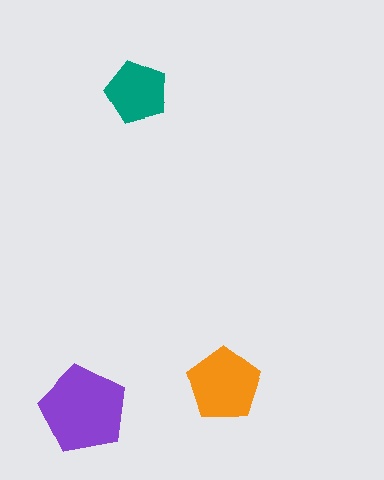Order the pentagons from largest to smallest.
the purple one, the orange one, the teal one.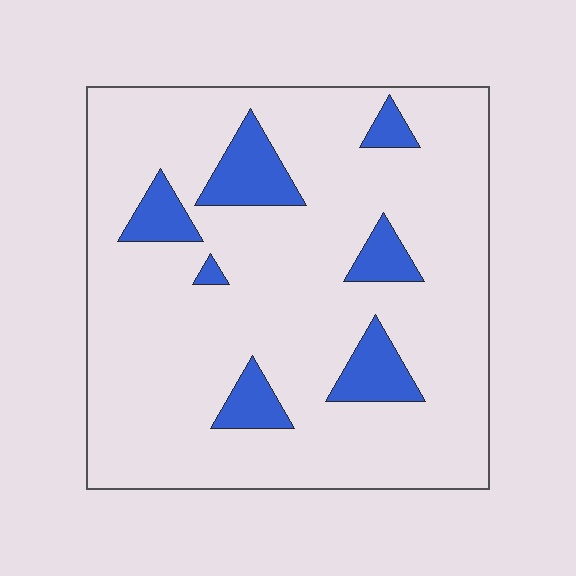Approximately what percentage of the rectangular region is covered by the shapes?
Approximately 15%.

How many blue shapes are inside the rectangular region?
7.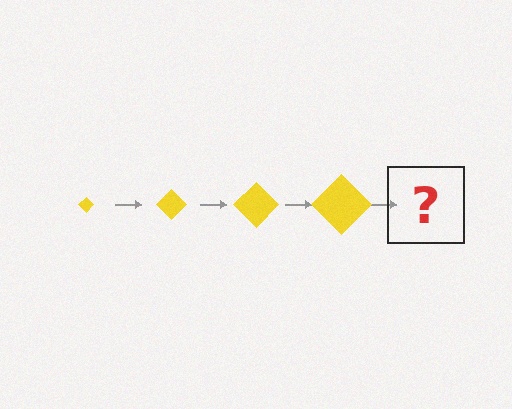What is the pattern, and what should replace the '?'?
The pattern is that the diamond gets progressively larger each step. The '?' should be a yellow diamond, larger than the previous one.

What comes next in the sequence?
The next element should be a yellow diamond, larger than the previous one.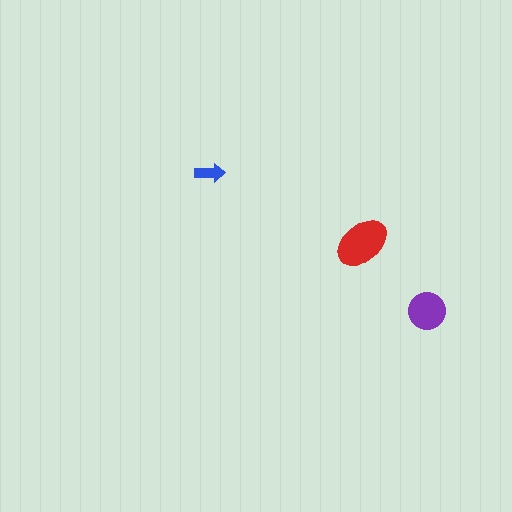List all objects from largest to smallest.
The red ellipse, the purple circle, the blue arrow.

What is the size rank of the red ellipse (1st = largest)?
1st.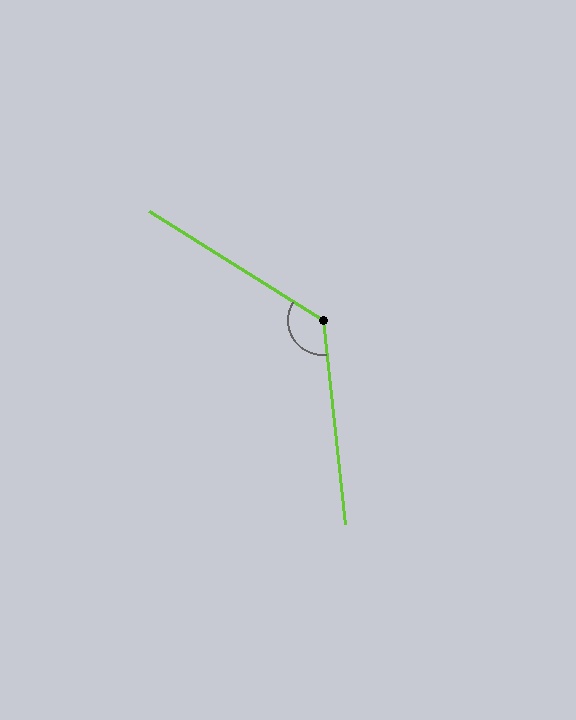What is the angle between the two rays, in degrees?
Approximately 128 degrees.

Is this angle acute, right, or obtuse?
It is obtuse.